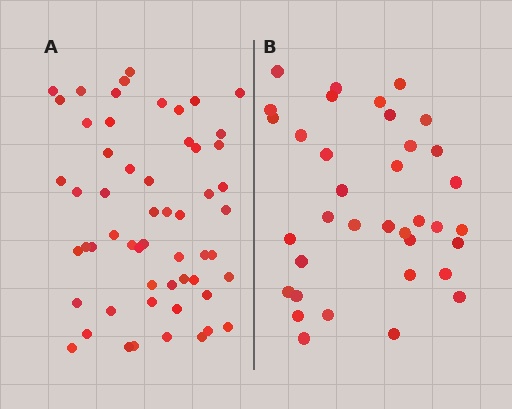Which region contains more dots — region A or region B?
Region A (the left region) has more dots.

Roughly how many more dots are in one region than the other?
Region A has approximately 20 more dots than region B.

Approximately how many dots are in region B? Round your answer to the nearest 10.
About 40 dots. (The exact count is 36, which rounds to 40.)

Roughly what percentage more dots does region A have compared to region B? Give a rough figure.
About 55% more.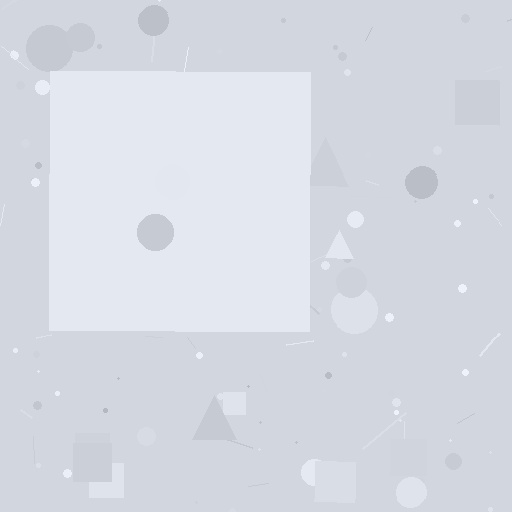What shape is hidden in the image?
A square is hidden in the image.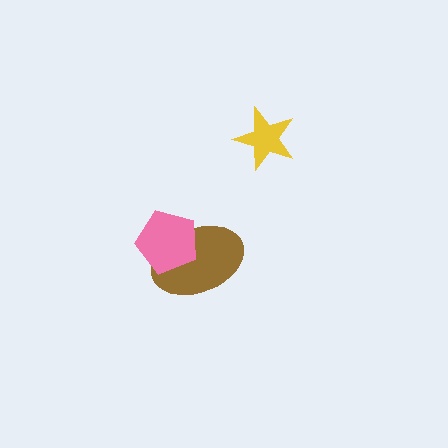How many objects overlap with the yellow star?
0 objects overlap with the yellow star.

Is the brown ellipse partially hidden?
Yes, it is partially covered by another shape.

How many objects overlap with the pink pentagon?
1 object overlaps with the pink pentagon.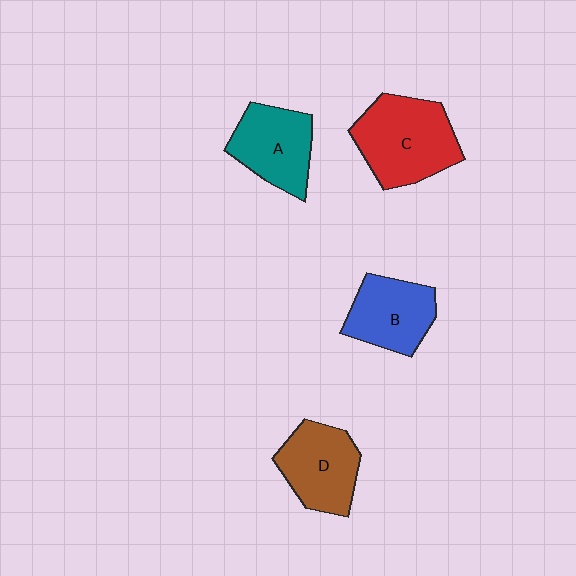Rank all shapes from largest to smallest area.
From largest to smallest: C (red), D (brown), A (teal), B (blue).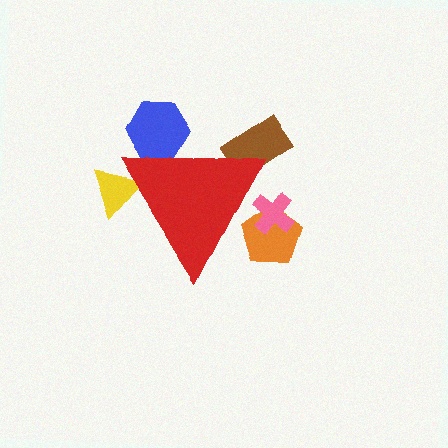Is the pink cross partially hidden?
Yes, the pink cross is partially hidden behind the red triangle.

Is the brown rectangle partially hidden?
Yes, the brown rectangle is partially hidden behind the red triangle.